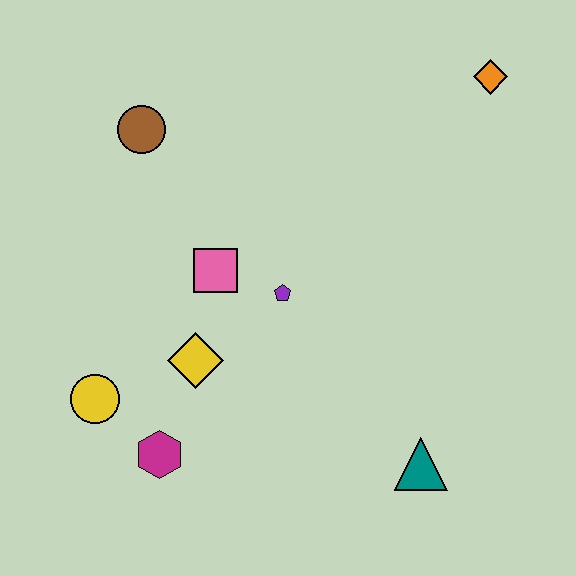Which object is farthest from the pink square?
The orange diamond is farthest from the pink square.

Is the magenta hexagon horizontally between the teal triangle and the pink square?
No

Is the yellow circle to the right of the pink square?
No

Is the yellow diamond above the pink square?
No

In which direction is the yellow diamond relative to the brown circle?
The yellow diamond is below the brown circle.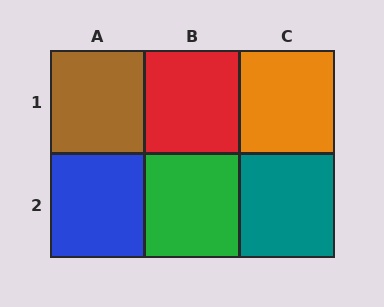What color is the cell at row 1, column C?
Orange.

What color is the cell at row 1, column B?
Red.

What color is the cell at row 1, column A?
Brown.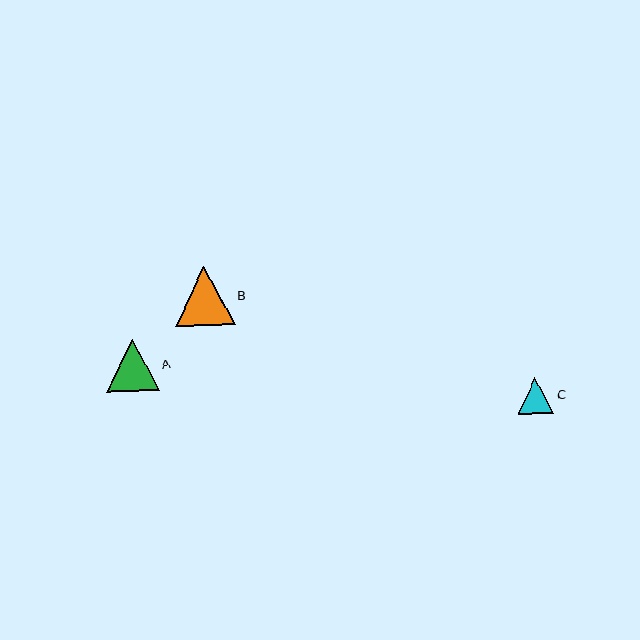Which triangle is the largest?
Triangle B is the largest with a size of approximately 59 pixels.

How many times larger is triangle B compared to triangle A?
Triangle B is approximately 1.1 times the size of triangle A.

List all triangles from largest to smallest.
From largest to smallest: B, A, C.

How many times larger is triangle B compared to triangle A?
Triangle B is approximately 1.1 times the size of triangle A.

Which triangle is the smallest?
Triangle C is the smallest with a size of approximately 36 pixels.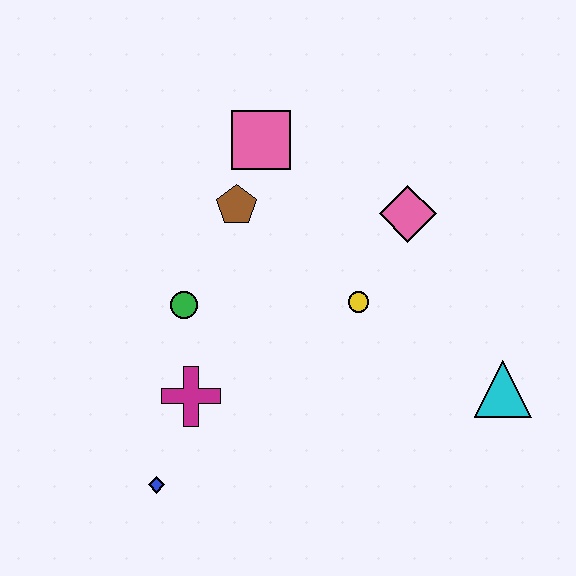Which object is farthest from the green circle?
The cyan triangle is farthest from the green circle.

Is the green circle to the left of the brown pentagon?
Yes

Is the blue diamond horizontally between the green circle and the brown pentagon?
No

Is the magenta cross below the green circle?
Yes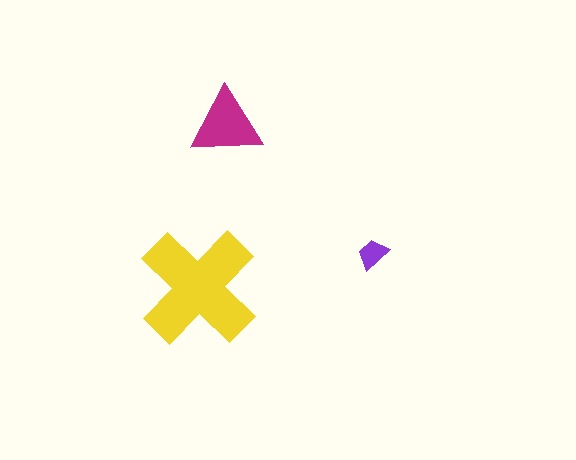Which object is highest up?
The magenta triangle is topmost.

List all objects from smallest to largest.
The purple trapezoid, the magenta triangle, the yellow cross.